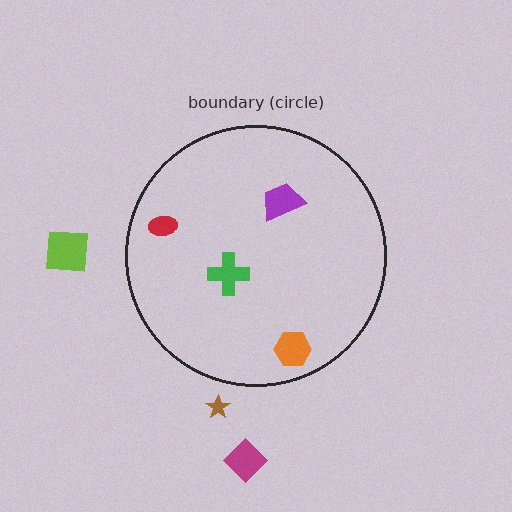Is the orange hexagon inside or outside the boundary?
Inside.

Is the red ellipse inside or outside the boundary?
Inside.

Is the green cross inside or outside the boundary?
Inside.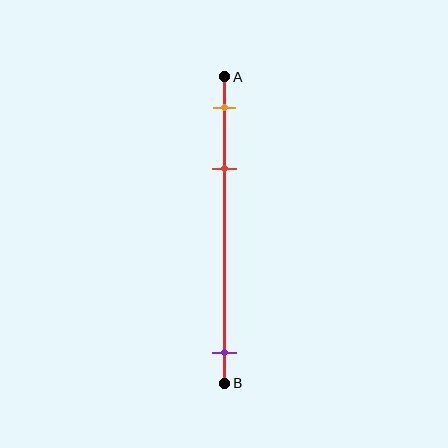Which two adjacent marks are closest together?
The orange and red marks are the closest adjacent pair.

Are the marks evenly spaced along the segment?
No, the marks are not evenly spaced.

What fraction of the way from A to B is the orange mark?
The orange mark is approximately 10% (0.1) of the way from A to B.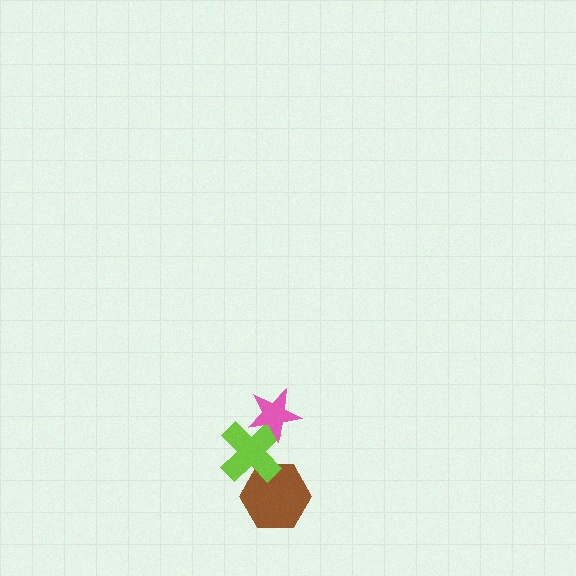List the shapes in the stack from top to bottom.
From top to bottom: the pink star, the lime cross, the brown hexagon.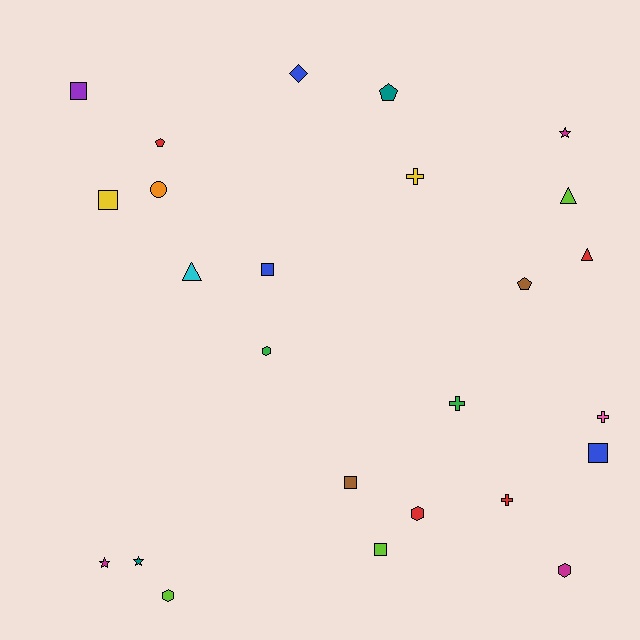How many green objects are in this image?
There are 2 green objects.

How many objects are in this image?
There are 25 objects.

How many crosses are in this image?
There are 4 crosses.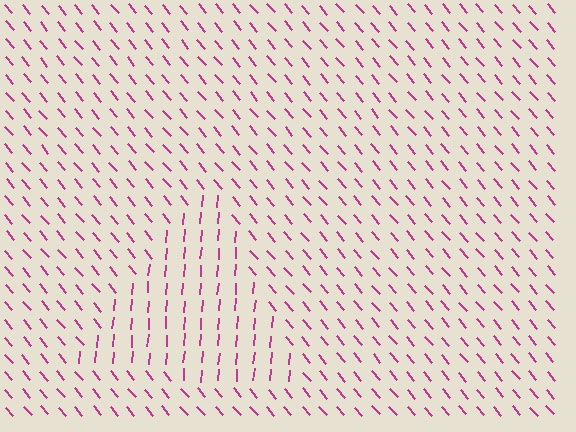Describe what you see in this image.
The image is filled with small magenta line segments. A triangle region in the image has lines oriented differently from the surrounding lines, creating a visible texture boundary.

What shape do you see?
I see a triangle.